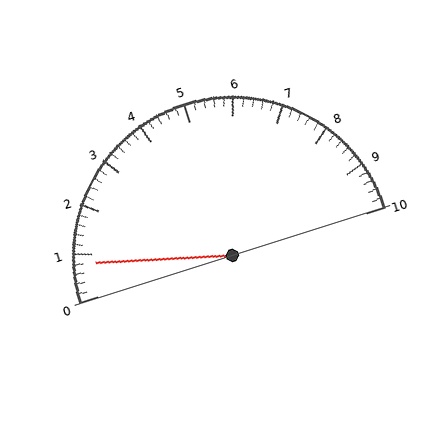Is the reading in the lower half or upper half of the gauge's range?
The reading is in the lower half of the range (0 to 10).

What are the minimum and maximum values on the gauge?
The gauge ranges from 0 to 10.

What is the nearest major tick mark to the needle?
The nearest major tick mark is 1.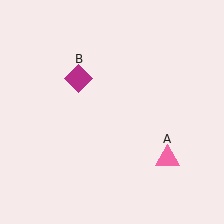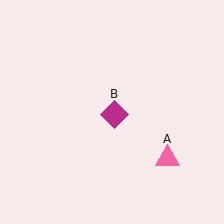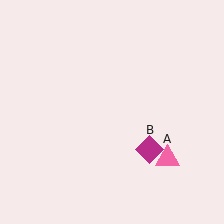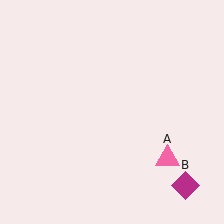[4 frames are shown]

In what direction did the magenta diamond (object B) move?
The magenta diamond (object B) moved down and to the right.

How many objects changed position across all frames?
1 object changed position: magenta diamond (object B).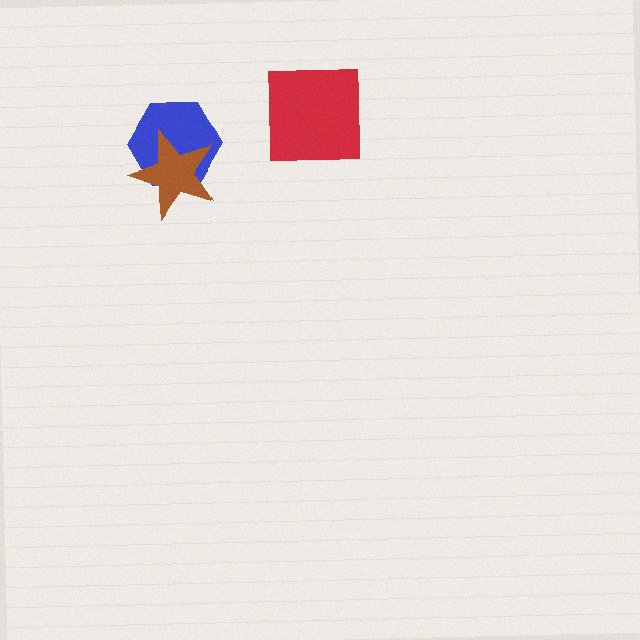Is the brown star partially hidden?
No, no other shape covers it.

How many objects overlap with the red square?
0 objects overlap with the red square.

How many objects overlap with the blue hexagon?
1 object overlaps with the blue hexagon.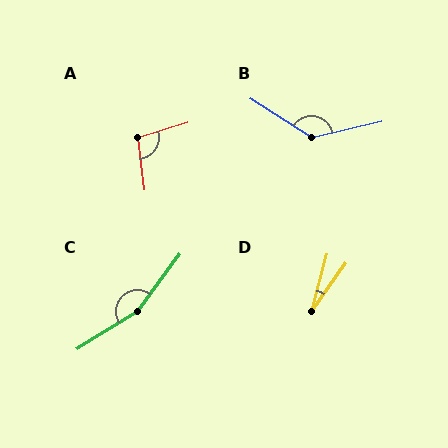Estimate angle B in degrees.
Approximately 134 degrees.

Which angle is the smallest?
D, at approximately 21 degrees.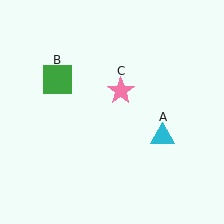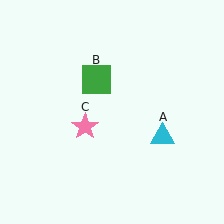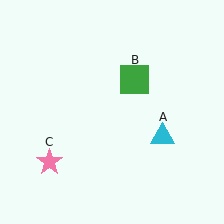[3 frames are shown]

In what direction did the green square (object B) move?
The green square (object B) moved right.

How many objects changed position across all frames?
2 objects changed position: green square (object B), pink star (object C).